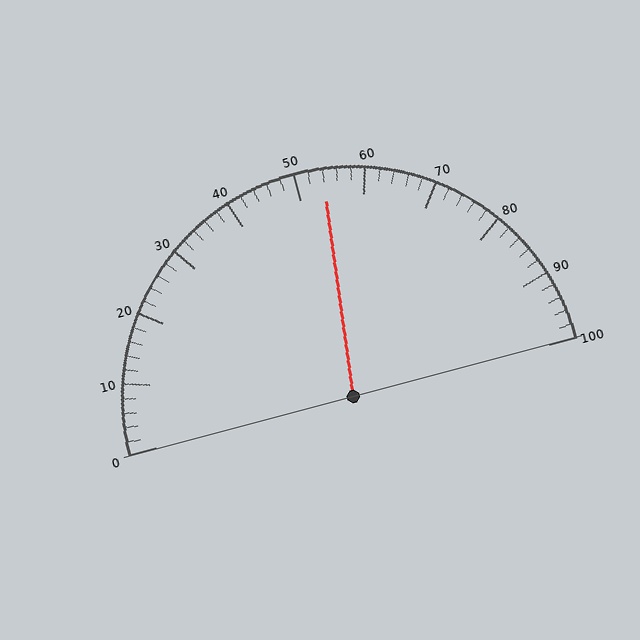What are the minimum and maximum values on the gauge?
The gauge ranges from 0 to 100.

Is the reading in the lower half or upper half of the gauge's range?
The reading is in the upper half of the range (0 to 100).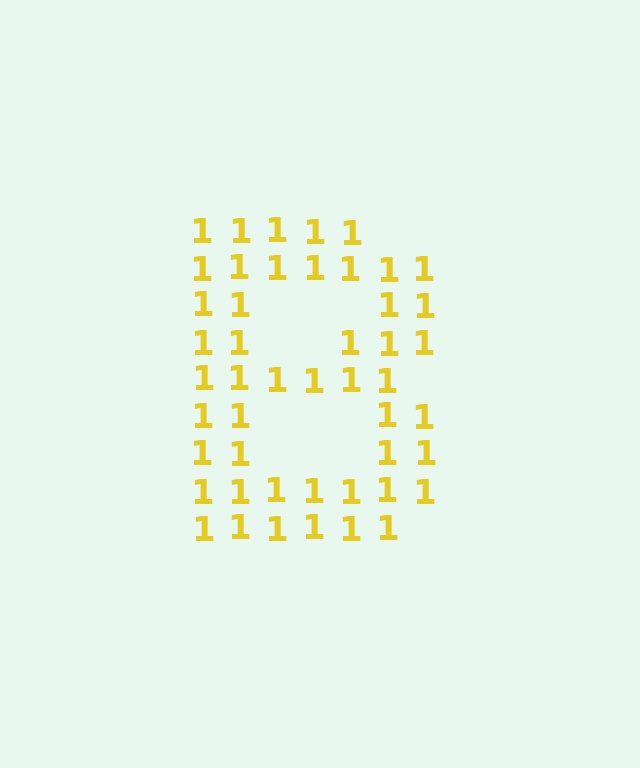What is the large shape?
The large shape is the letter B.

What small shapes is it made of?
It is made of small digit 1's.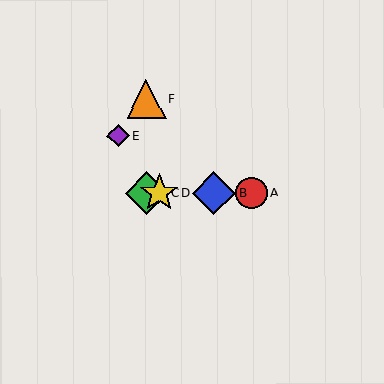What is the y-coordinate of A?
Object A is at y≈193.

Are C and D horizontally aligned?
Yes, both are at y≈193.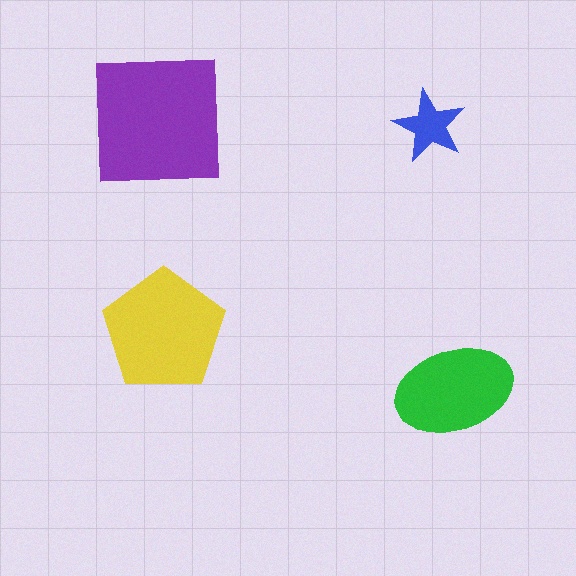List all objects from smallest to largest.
The blue star, the green ellipse, the yellow pentagon, the purple square.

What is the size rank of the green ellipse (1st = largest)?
3rd.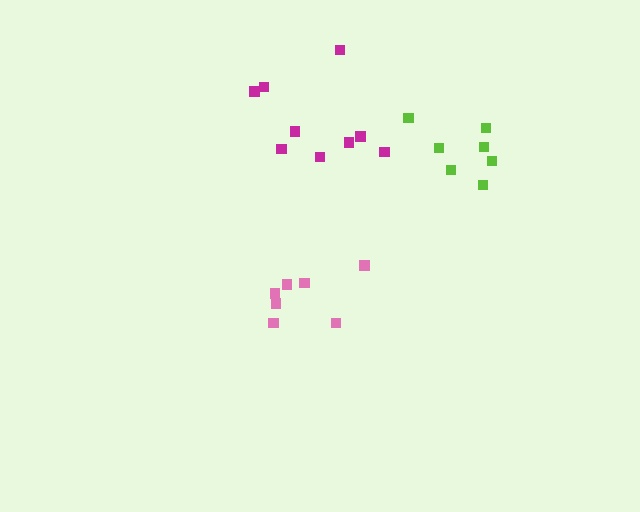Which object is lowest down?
The pink cluster is bottommost.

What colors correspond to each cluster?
The clusters are colored: pink, magenta, lime.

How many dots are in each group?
Group 1: 7 dots, Group 2: 9 dots, Group 3: 7 dots (23 total).